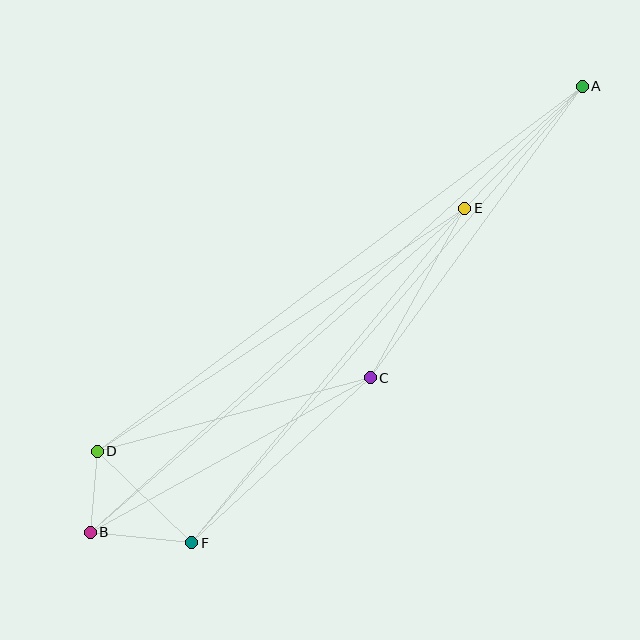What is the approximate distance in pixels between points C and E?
The distance between C and E is approximately 194 pixels.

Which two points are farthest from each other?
Points A and B are farthest from each other.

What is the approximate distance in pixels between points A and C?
The distance between A and C is approximately 360 pixels.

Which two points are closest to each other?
Points B and D are closest to each other.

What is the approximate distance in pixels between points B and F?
The distance between B and F is approximately 102 pixels.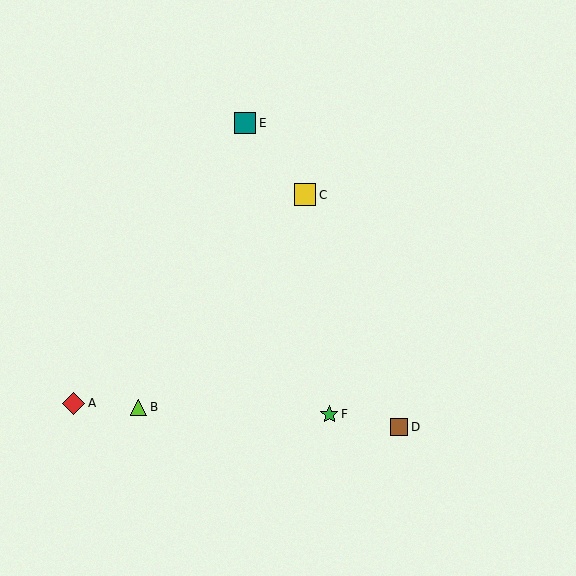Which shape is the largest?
The red diamond (labeled A) is the largest.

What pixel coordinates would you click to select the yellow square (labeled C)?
Click at (305, 195) to select the yellow square C.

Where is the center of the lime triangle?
The center of the lime triangle is at (139, 407).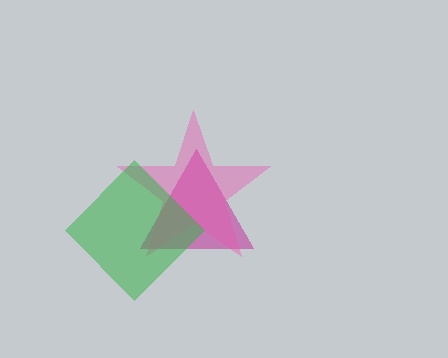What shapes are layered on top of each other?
The layered shapes are: a magenta triangle, a pink star, a green diamond.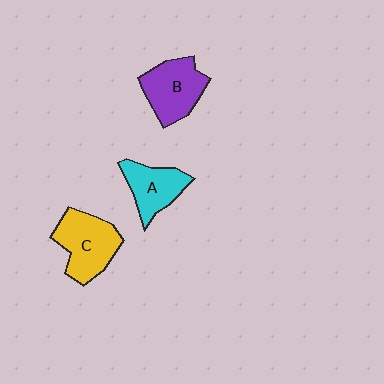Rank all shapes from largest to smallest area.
From largest to smallest: C (yellow), B (purple), A (cyan).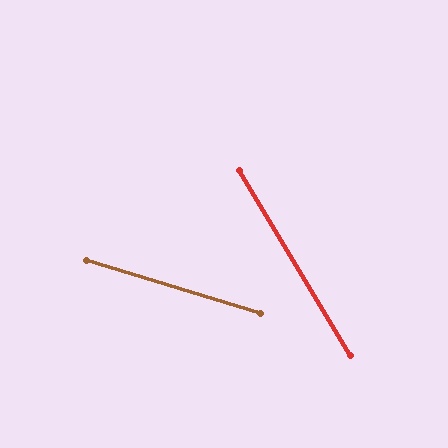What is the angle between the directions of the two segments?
Approximately 42 degrees.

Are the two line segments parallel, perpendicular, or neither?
Neither parallel nor perpendicular — they differ by about 42°.